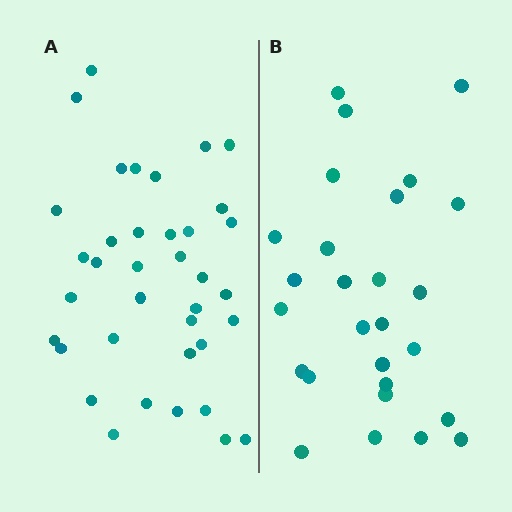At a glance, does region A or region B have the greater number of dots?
Region A (the left region) has more dots.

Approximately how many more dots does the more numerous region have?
Region A has roughly 10 or so more dots than region B.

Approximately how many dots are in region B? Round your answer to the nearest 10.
About 30 dots. (The exact count is 27, which rounds to 30.)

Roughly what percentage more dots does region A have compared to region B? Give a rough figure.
About 35% more.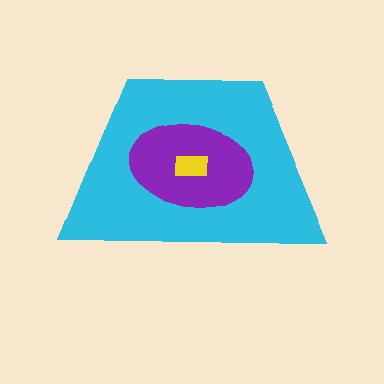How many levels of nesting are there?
3.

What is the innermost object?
The yellow rectangle.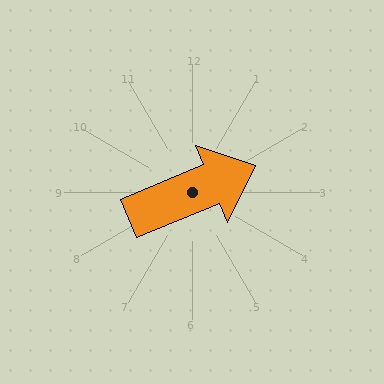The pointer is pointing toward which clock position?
Roughly 2 o'clock.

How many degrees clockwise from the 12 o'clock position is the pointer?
Approximately 67 degrees.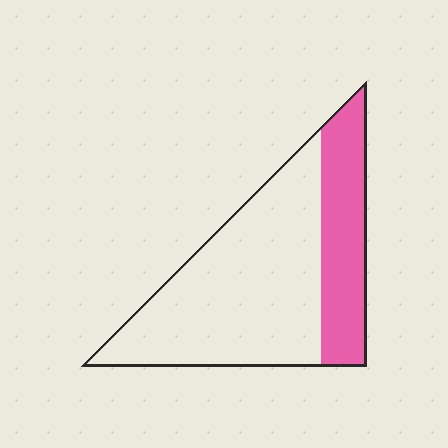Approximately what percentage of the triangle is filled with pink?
Approximately 30%.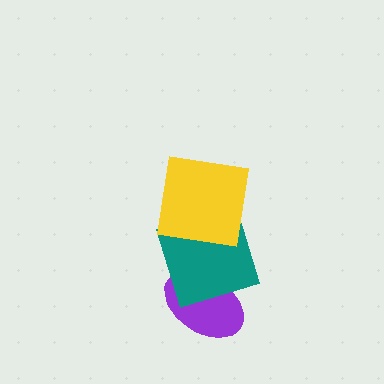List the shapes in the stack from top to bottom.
From top to bottom: the yellow square, the teal square, the purple ellipse.